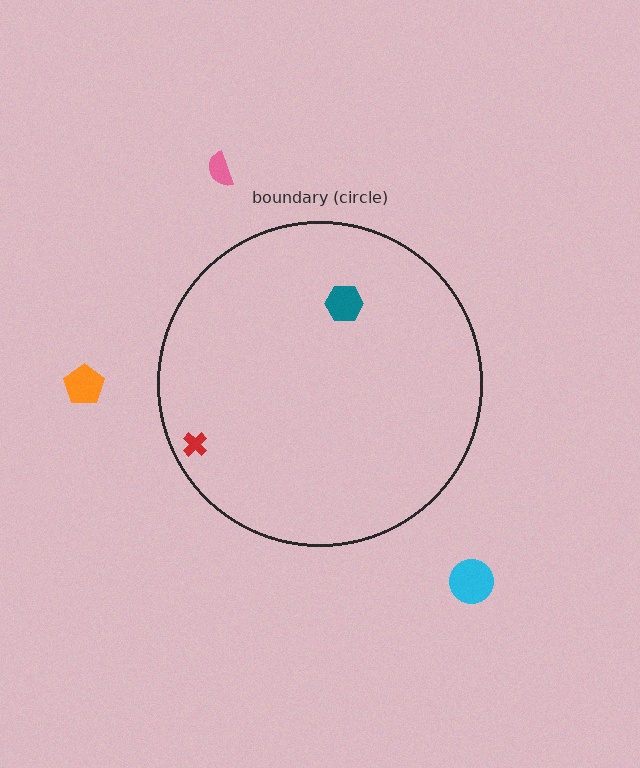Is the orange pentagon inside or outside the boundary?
Outside.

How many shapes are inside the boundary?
2 inside, 3 outside.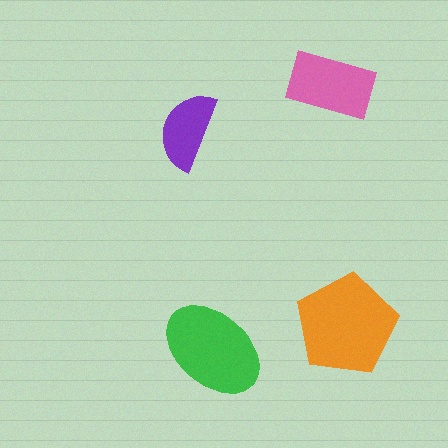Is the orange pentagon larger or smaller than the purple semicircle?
Larger.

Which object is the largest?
The orange pentagon.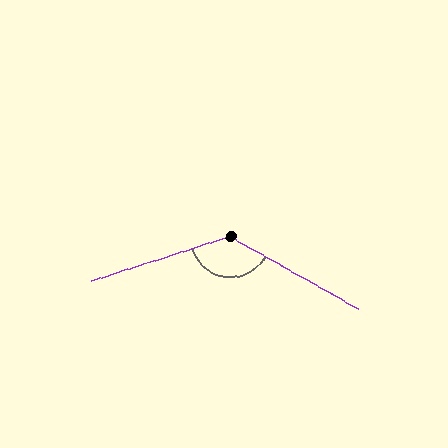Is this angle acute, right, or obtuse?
It is obtuse.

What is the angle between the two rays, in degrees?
Approximately 133 degrees.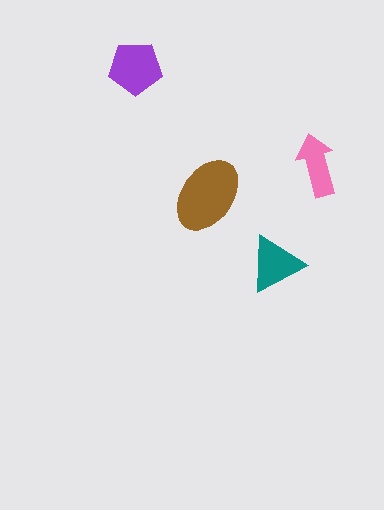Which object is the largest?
The brown ellipse.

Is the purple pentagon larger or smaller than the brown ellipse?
Smaller.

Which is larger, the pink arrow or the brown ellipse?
The brown ellipse.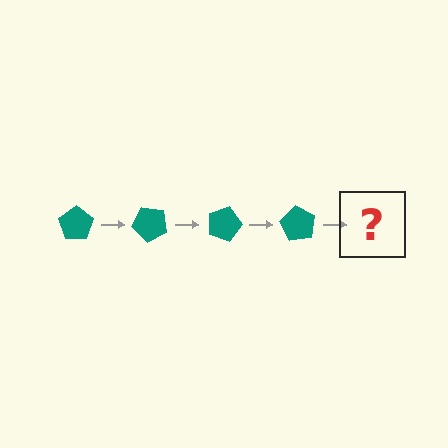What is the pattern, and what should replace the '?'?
The pattern is that the pentagon rotates 45 degrees each step. The '?' should be a teal pentagon rotated 180 degrees.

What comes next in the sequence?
The next element should be a teal pentagon rotated 180 degrees.